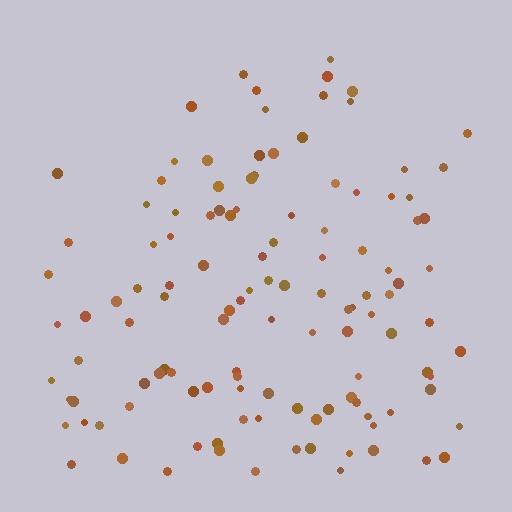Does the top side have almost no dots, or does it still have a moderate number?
Still a moderate number, just noticeably fewer than the bottom.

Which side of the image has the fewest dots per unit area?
The top.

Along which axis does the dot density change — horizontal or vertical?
Vertical.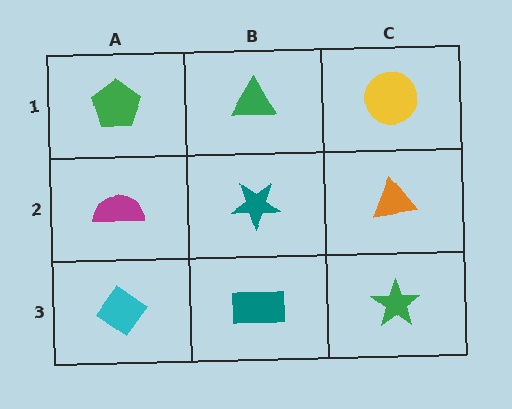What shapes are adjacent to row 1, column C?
An orange triangle (row 2, column C), a green triangle (row 1, column B).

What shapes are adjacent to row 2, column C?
A yellow circle (row 1, column C), a green star (row 3, column C), a teal star (row 2, column B).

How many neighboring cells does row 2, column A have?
3.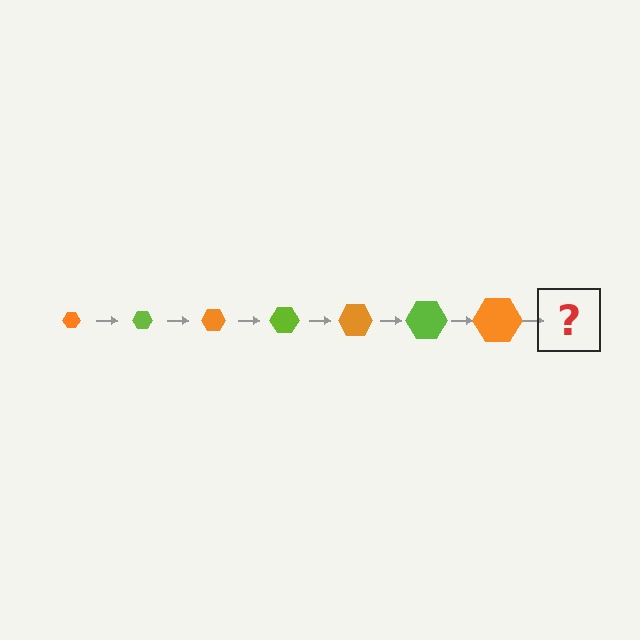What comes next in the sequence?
The next element should be a lime hexagon, larger than the previous one.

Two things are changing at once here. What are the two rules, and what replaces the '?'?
The two rules are that the hexagon grows larger each step and the color cycles through orange and lime. The '?' should be a lime hexagon, larger than the previous one.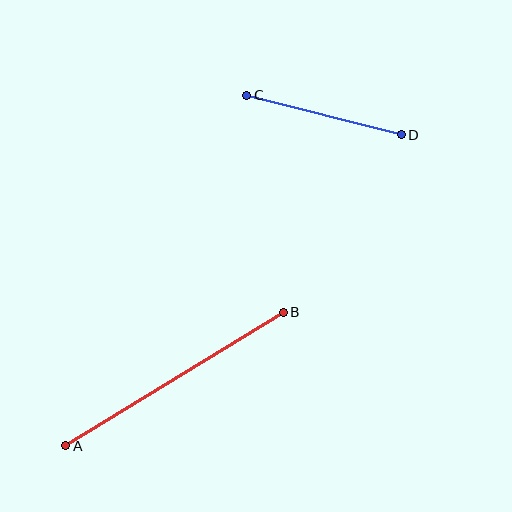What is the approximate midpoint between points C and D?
The midpoint is at approximately (324, 115) pixels.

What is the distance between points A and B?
The distance is approximately 255 pixels.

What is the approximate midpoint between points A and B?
The midpoint is at approximately (174, 379) pixels.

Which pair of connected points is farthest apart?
Points A and B are farthest apart.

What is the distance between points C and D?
The distance is approximately 159 pixels.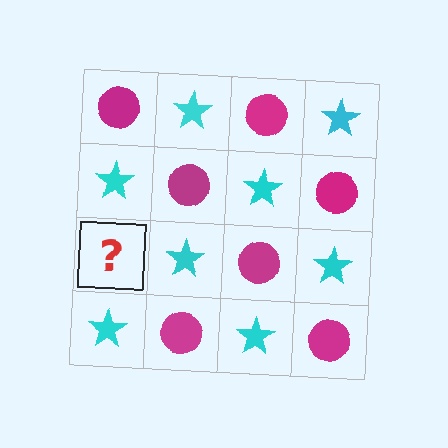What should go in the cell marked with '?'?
The missing cell should contain a magenta circle.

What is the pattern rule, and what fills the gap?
The rule is that it alternates magenta circle and cyan star in a checkerboard pattern. The gap should be filled with a magenta circle.